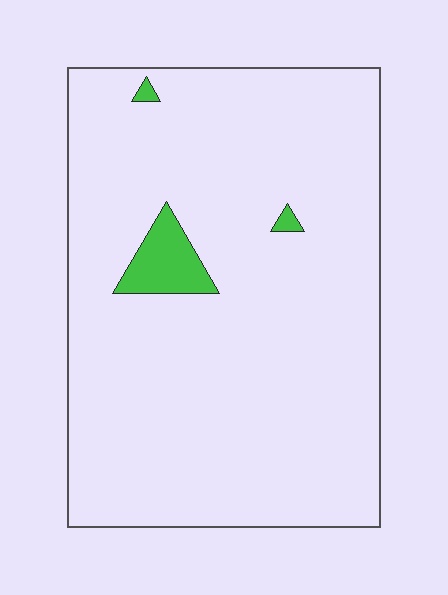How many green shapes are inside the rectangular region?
3.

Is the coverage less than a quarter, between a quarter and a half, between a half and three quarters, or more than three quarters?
Less than a quarter.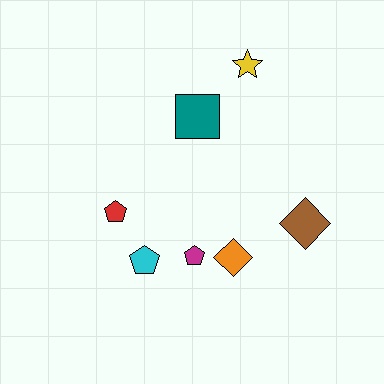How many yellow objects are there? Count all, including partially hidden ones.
There is 1 yellow object.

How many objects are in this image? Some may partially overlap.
There are 7 objects.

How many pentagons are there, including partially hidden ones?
There are 3 pentagons.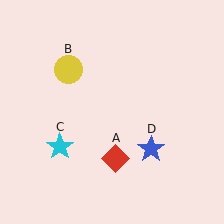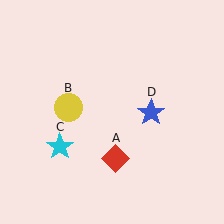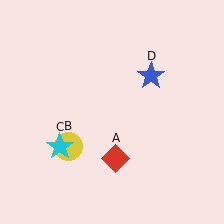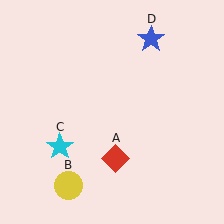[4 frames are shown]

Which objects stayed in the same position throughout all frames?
Red diamond (object A) and cyan star (object C) remained stationary.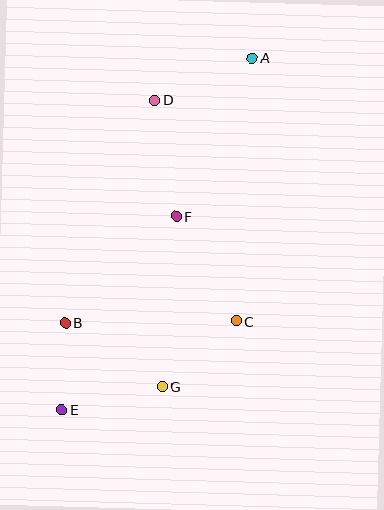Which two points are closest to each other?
Points B and E are closest to each other.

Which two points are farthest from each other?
Points A and E are farthest from each other.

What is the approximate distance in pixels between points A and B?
The distance between A and B is approximately 324 pixels.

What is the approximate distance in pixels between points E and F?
The distance between E and F is approximately 225 pixels.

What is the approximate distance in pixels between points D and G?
The distance between D and G is approximately 286 pixels.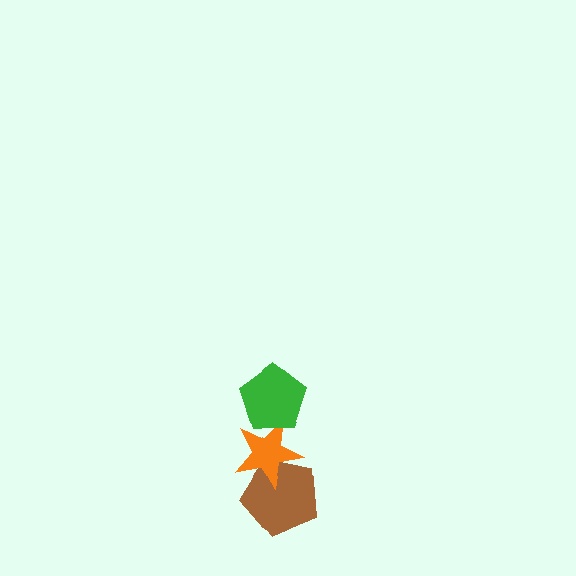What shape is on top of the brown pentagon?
The orange star is on top of the brown pentagon.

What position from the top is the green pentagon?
The green pentagon is 1st from the top.